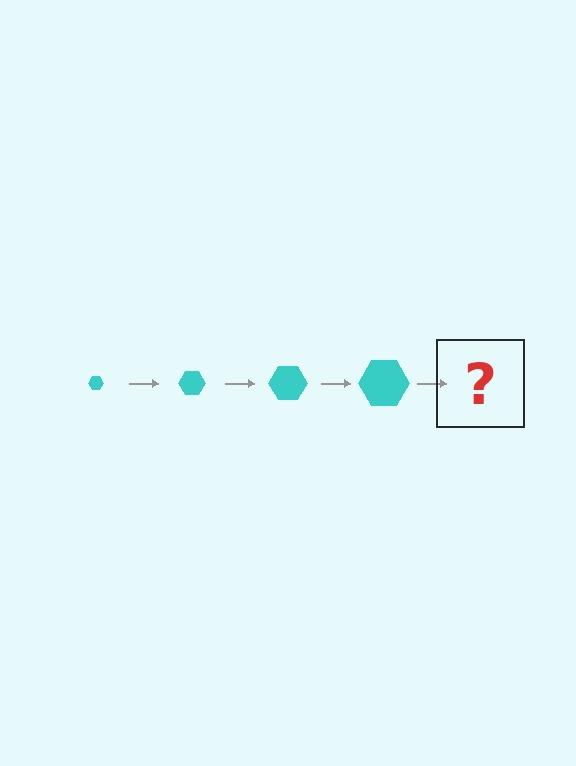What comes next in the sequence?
The next element should be a cyan hexagon, larger than the previous one.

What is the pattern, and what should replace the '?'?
The pattern is that the hexagon gets progressively larger each step. The '?' should be a cyan hexagon, larger than the previous one.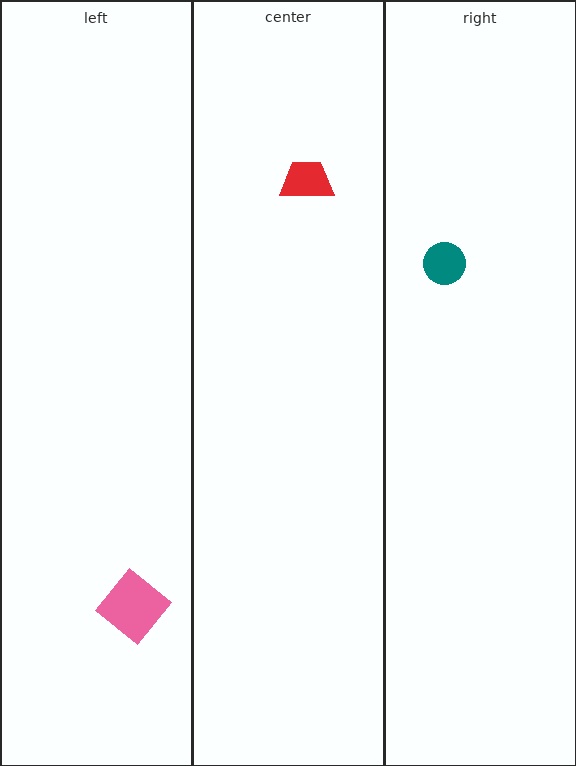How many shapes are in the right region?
1.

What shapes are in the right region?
The teal circle.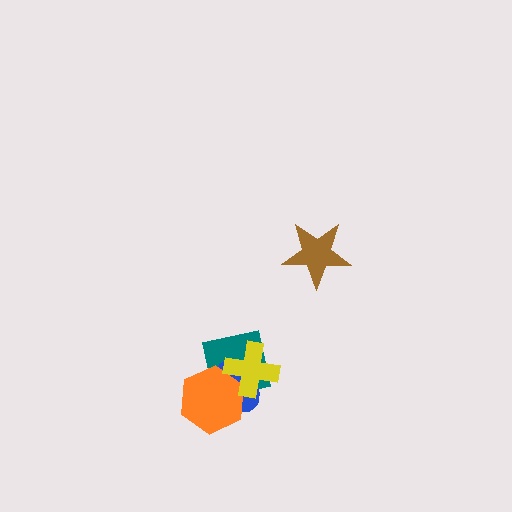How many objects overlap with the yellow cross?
3 objects overlap with the yellow cross.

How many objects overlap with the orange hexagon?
3 objects overlap with the orange hexagon.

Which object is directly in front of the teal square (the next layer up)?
The blue ellipse is directly in front of the teal square.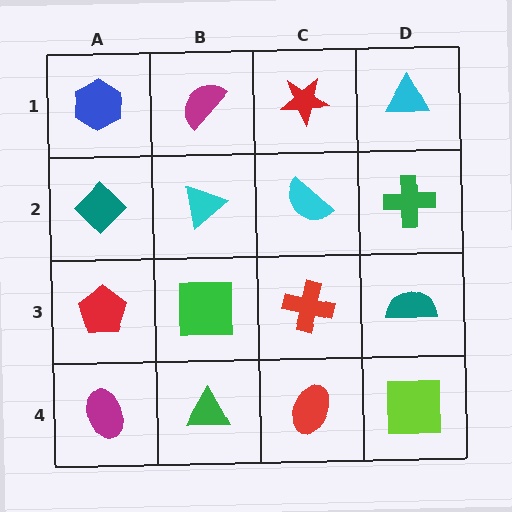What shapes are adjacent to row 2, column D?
A cyan triangle (row 1, column D), a teal semicircle (row 3, column D), a cyan semicircle (row 2, column C).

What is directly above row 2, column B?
A magenta semicircle.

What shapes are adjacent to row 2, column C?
A red star (row 1, column C), a red cross (row 3, column C), a cyan triangle (row 2, column B), a green cross (row 2, column D).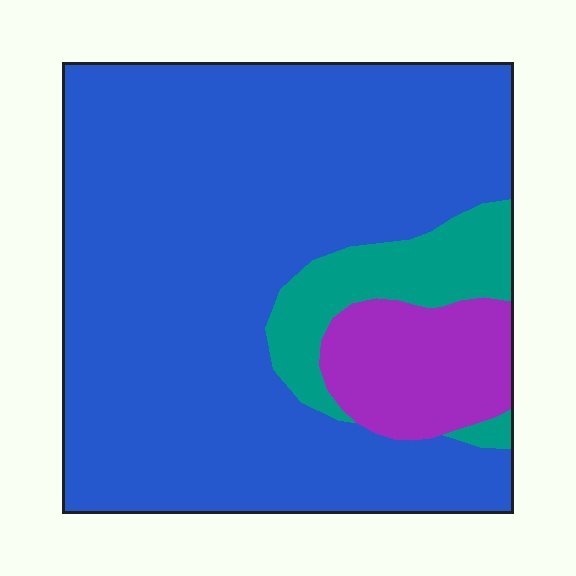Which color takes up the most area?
Blue, at roughly 80%.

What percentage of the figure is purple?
Purple covers 11% of the figure.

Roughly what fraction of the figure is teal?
Teal covers roughly 10% of the figure.